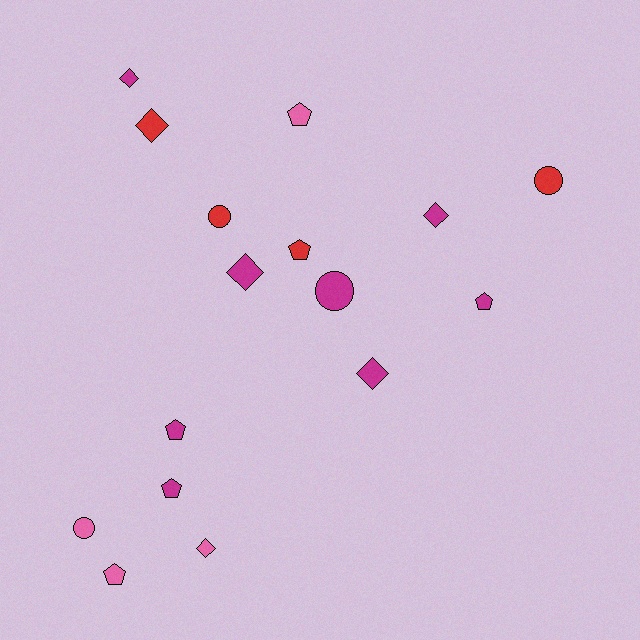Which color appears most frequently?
Magenta, with 8 objects.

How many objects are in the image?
There are 16 objects.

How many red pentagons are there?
There is 1 red pentagon.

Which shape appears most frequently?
Diamond, with 6 objects.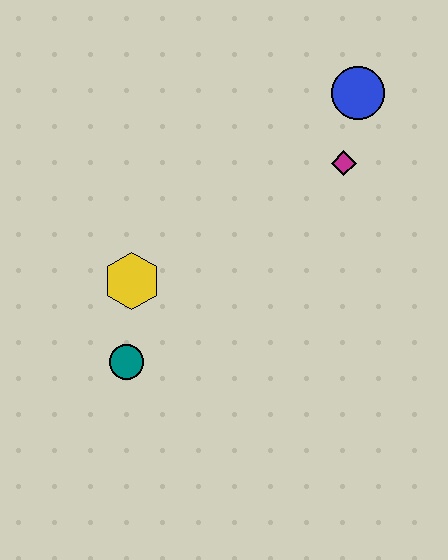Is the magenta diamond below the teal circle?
No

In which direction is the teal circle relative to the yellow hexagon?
The teal circle is below the yellow hexagon.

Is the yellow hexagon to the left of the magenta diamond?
Yes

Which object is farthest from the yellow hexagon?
The blue circle is farthest from the yellow hexagon.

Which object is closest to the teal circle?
The yellow hexagon is closest to the teal circle.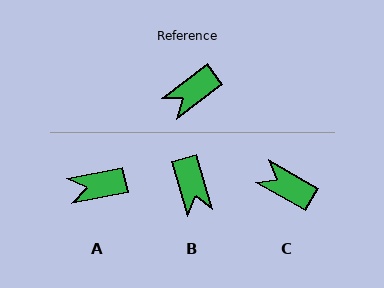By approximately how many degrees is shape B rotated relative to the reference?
Approximately 69 degrees counter-clockwise.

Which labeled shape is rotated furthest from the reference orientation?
B, about 69 degrees away.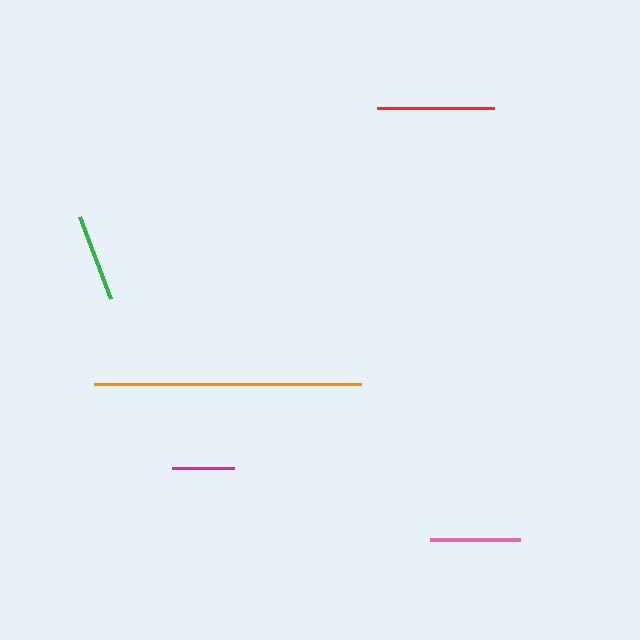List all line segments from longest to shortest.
From longest to shortest: orange, red, pink, green, magenta.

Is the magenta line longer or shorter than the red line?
The red line is longer than the magenta line.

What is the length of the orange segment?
The orange segment is approximately 267 pixels long.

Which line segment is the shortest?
The magenta line is the shortest at approximately 62 pixels.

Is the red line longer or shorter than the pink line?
The red line is longer than the pink line.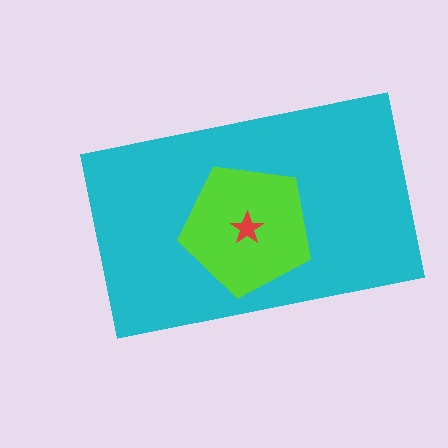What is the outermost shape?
The cyan rectangle.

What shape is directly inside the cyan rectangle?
The lime pentagon.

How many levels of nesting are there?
3.